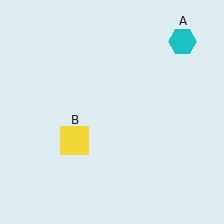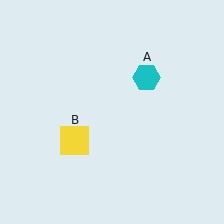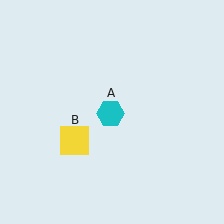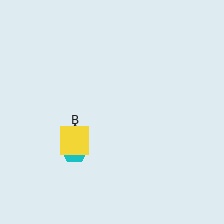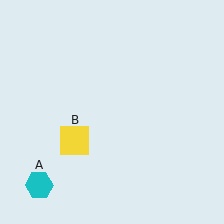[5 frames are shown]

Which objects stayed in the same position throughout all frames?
Yellow square (object B) remained stationary.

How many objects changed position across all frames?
1 object changed position: cyan hexagon (object A).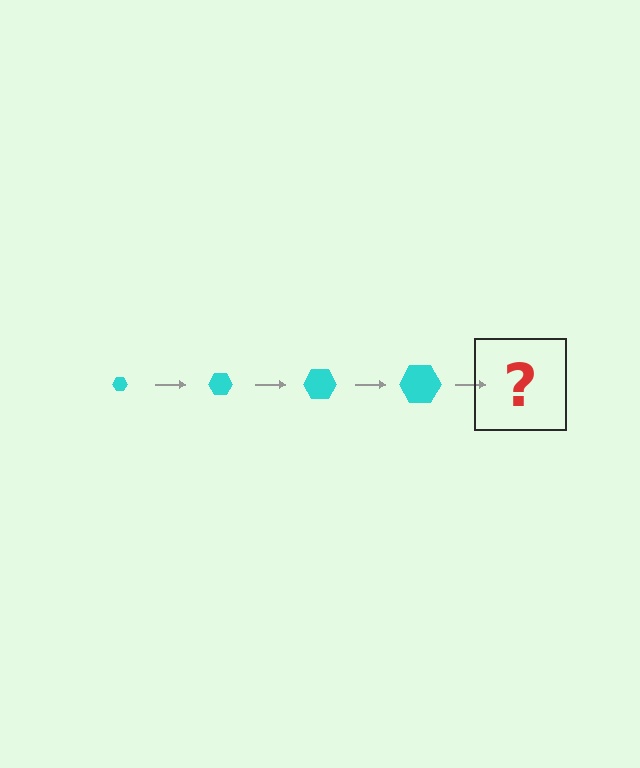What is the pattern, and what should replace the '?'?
The pattern is that the hexagon gets progressively larger each step. The '?' should be a cyan hexagon, larger than the previous one.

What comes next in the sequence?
The next element should be a cyan hexagon, larger than the previous one.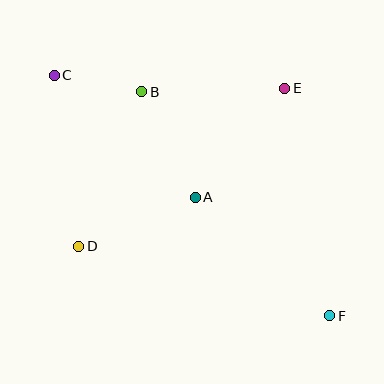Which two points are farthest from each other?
Points C and F are farthest from each other.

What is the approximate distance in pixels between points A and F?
The distance between A and F is approximately 180 pixels.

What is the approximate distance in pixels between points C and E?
The distance between C and E is approximately 231 pixels.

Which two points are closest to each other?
Points B and C are closest to each other.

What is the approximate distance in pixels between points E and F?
The distance between E and F is approximately 232 pixels.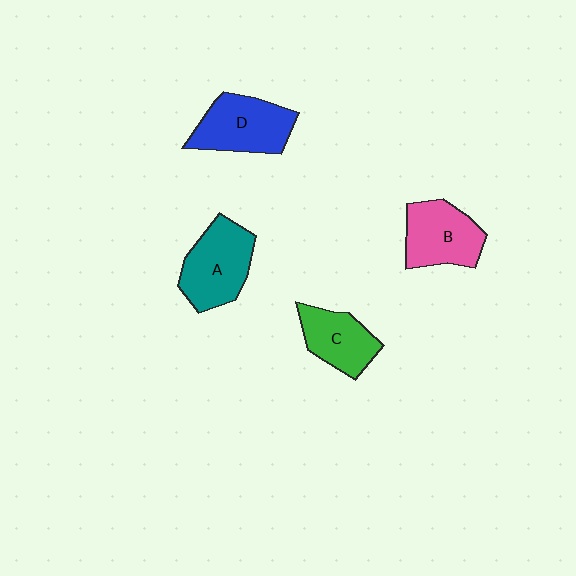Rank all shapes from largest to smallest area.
From largest to smallest: A (teal), D (blue), B (pink), C (green).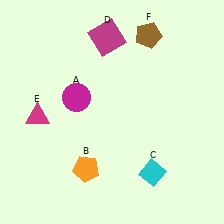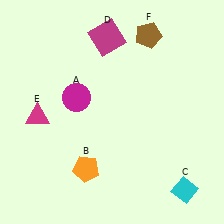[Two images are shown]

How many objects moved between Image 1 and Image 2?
1 object moved between the two images.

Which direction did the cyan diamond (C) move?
The cyan diamond (C) moved right.